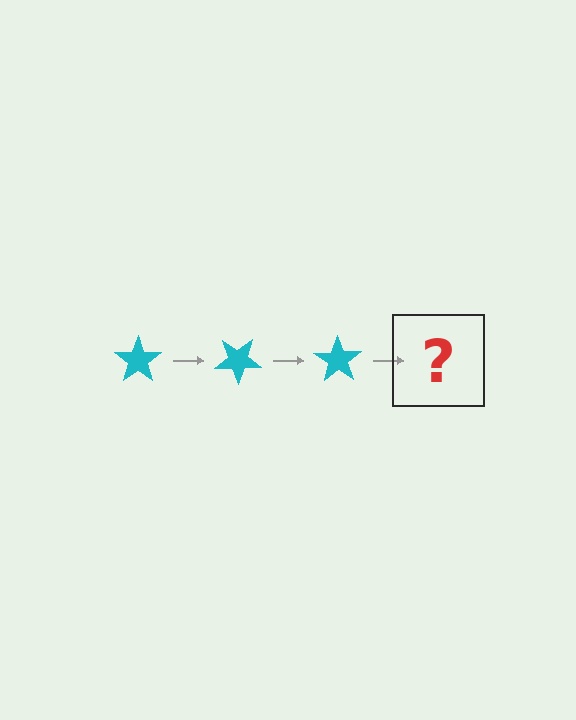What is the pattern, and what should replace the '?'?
The pattern is that the star rotates 35 degrees each step. The '?' should be a cyan star rotated 105 degrees.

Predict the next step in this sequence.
The next step is a cyan star rotated 105 degrees.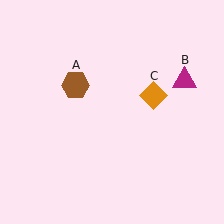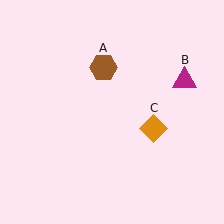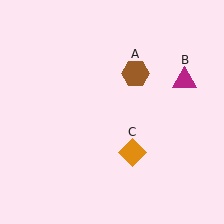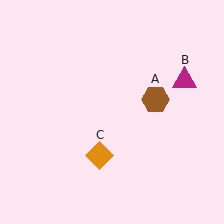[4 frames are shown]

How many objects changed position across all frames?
2 objects changed position: brown hexagon (object A), orange diamond (object C).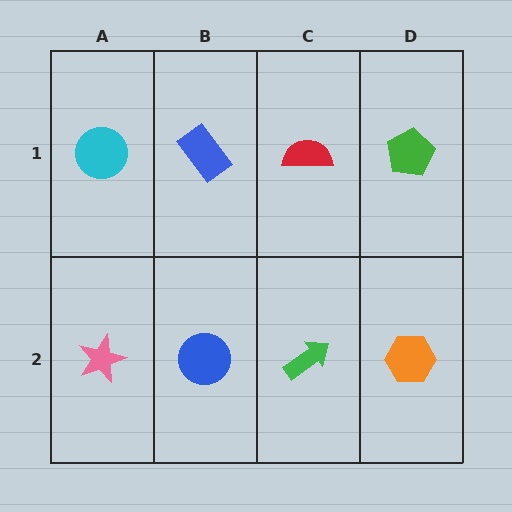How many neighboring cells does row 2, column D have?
2.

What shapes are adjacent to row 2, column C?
A red semicircle (row 1, column C), a blue circle (row 2, column B), an orange hexagon (row 2, column D).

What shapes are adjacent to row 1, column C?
A green arrow (row 2, column C), a blue rectangle (row 1, column B), a green pentagon (row 1, column D).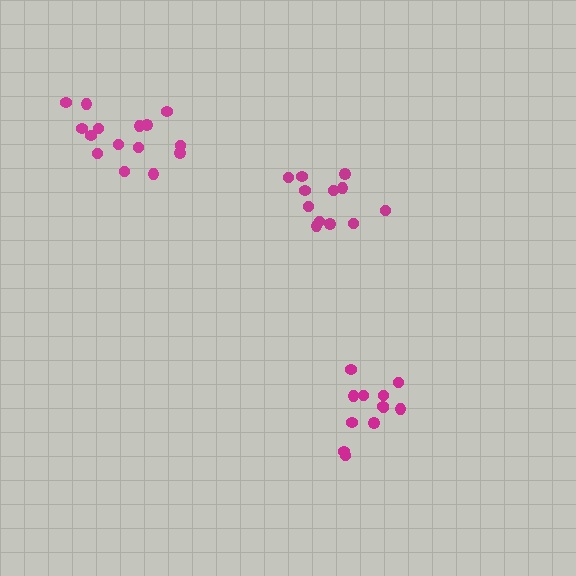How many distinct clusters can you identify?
There are 3 distinct clusters.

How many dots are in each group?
Group 1: 12 dots, Group 2: 15 dots, Group 3: 12 dots (39 total).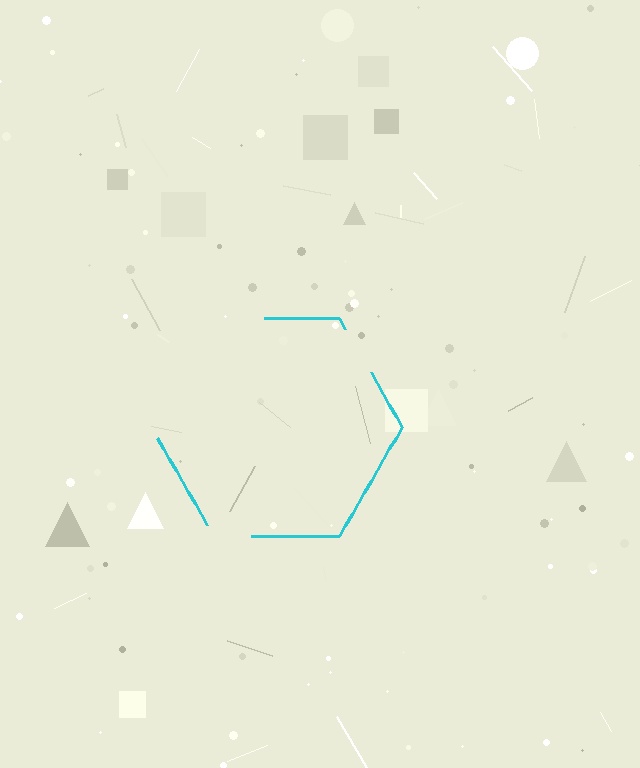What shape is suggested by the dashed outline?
The dashed outline suggests a hexagon.